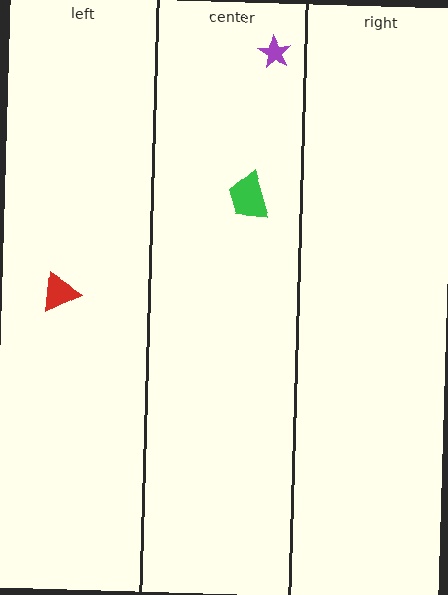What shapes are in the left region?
The red triangle.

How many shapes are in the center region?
2.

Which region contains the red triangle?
The left region.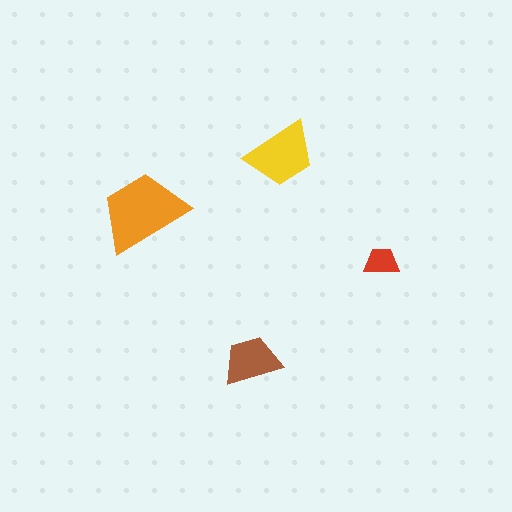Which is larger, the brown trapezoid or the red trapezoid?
The brown one.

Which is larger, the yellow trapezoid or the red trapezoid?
The yellow one.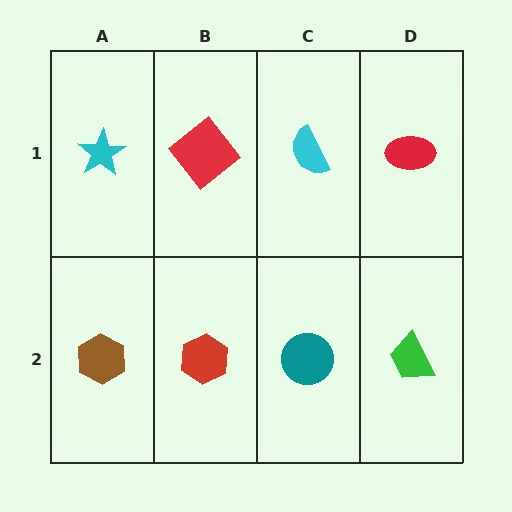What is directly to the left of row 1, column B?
A cyan star.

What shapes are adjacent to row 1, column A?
A brown hexagon (row 2, column A), a red diamond (row 1, column B).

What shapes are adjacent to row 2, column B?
A red diamond (row 1, column B), a brown hexagon (row 2, column A), a teal circle (row 2, column C).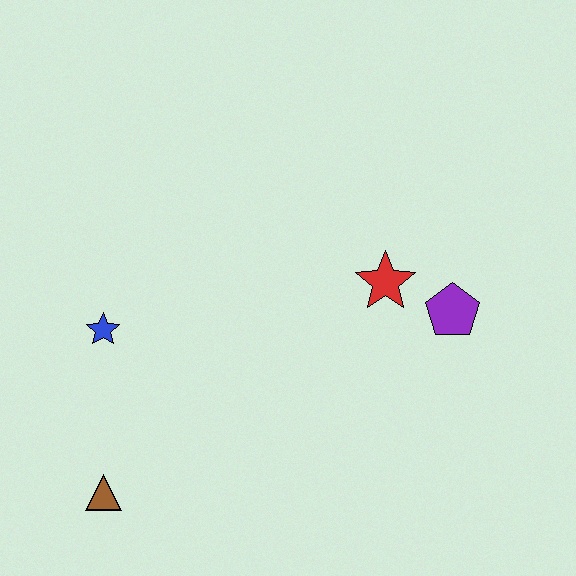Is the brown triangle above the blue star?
No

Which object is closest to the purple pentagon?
The red star is closest to the purple pentagon.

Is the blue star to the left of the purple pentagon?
Yes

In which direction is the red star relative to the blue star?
The red star is to the right of the blue star.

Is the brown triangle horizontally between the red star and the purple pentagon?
No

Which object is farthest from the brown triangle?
The purple pentagon is farthest from the brown triangle.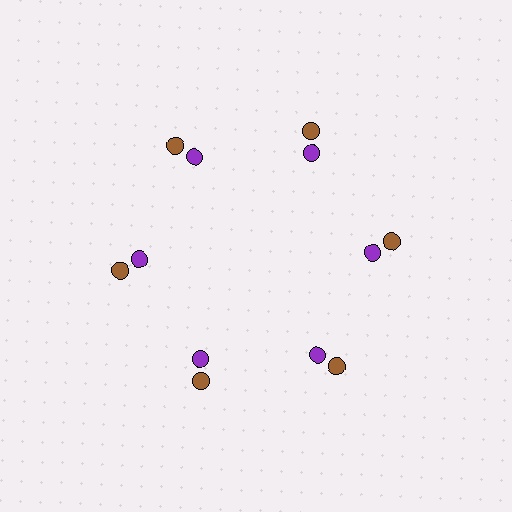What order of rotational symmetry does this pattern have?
This pattern has 6-fold rotational symmetry.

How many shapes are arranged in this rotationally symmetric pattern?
There are 12 shapes, arranged in 6 groups of 2.